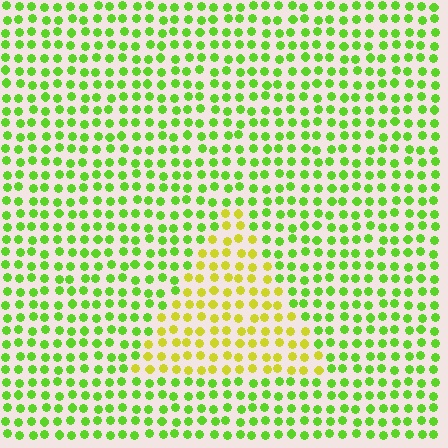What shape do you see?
I see a triangle.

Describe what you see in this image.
The image is filled with small lime elements in a uniform arrangement. A triangle-shaped region is visible where the elements are tinted to a slightly different hue, forming a subtle color boundary.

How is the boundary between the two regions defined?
The boundary is defined purely by a slight shift in hue (about 39 degrees). Spacing, size, and orientation are identical on both sides.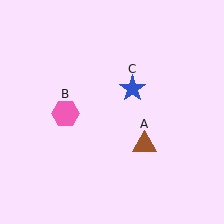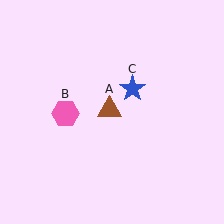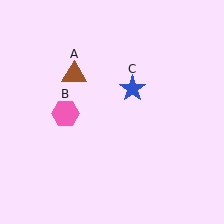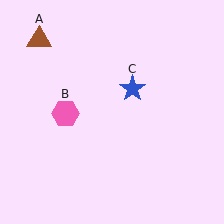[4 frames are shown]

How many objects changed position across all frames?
1 object changed position: brown triangle (object A).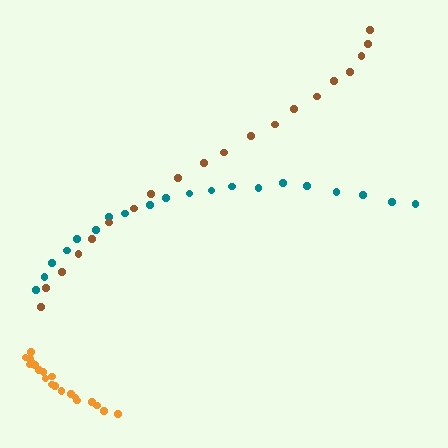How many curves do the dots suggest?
There are 3 distinct paths.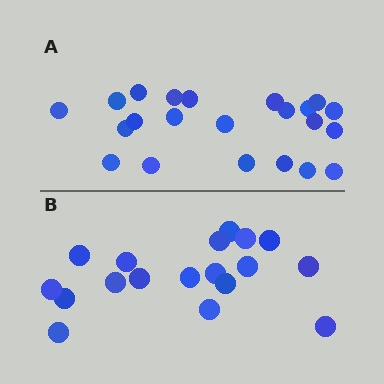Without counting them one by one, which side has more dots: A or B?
Region A (the top region) has more dots.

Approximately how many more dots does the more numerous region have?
Region A has about 4 more dots than region B.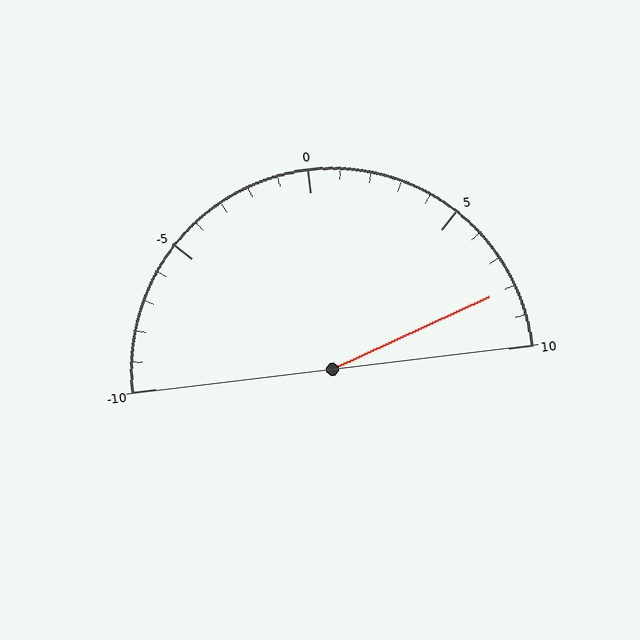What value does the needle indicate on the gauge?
The needle indicates approximately 8.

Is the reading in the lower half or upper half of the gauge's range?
The reading is in the upper half of the range (-10 to 10).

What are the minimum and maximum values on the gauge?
The gauge ranges from -10 to 10.